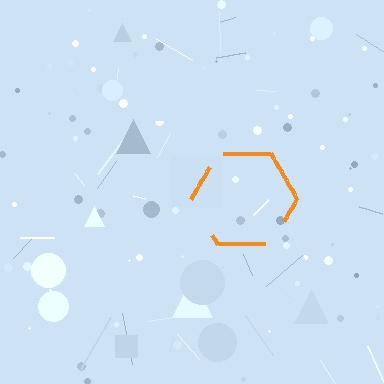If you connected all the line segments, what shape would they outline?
They would outline a hexagon.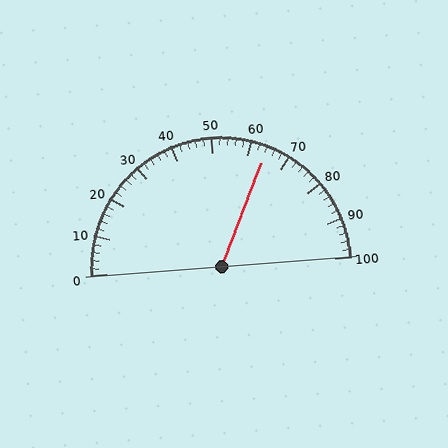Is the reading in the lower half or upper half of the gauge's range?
The reading is in the upper half of the range (0 to 100).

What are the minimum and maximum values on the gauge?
The gauge ranges from 0 to 100.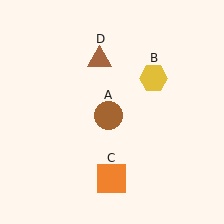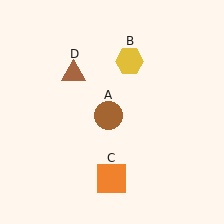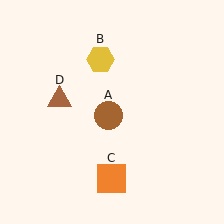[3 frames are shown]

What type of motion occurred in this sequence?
The yellow hexagon (object B), brown triangle (object D) rotated counterclockwise around the center of the scene.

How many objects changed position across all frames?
2 objects changed position: yellow hexagon (object B), brown triangle (object D).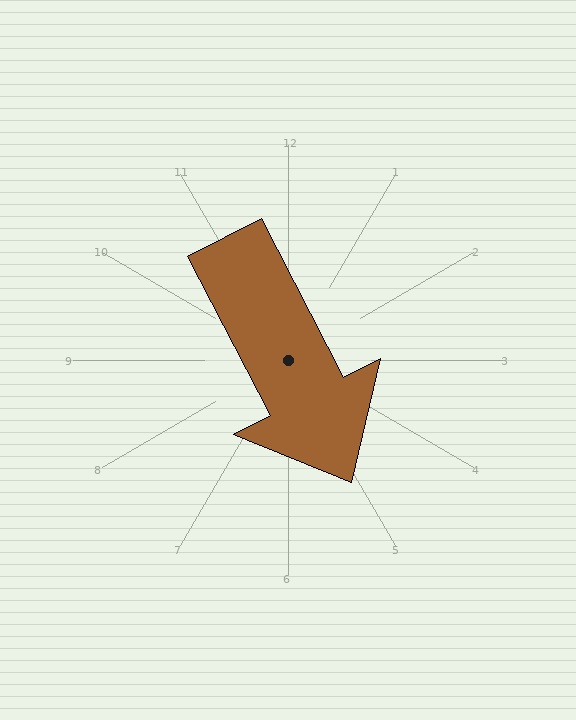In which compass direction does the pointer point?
Southeast.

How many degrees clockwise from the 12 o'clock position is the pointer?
Approximately 153 degrees.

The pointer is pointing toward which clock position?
Roughly 5 o'clock.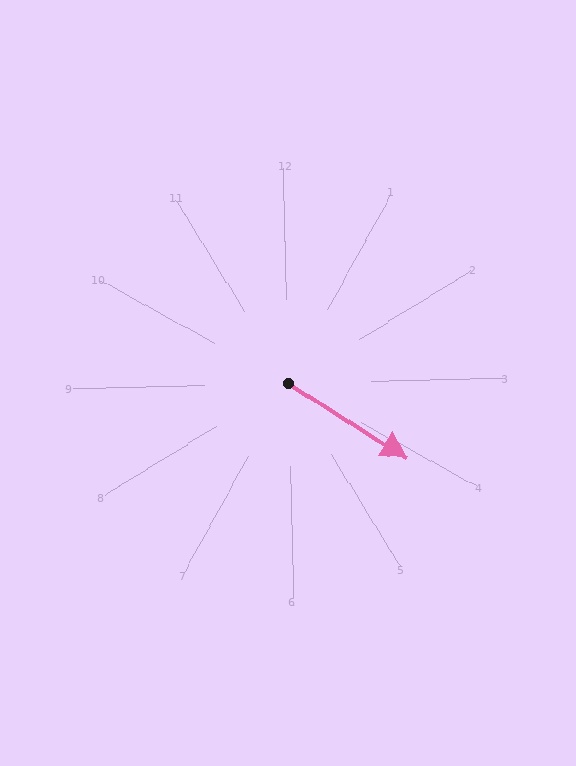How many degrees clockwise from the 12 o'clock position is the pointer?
Approximately 123 degrees.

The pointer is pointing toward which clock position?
Roughly 4 o'clock.